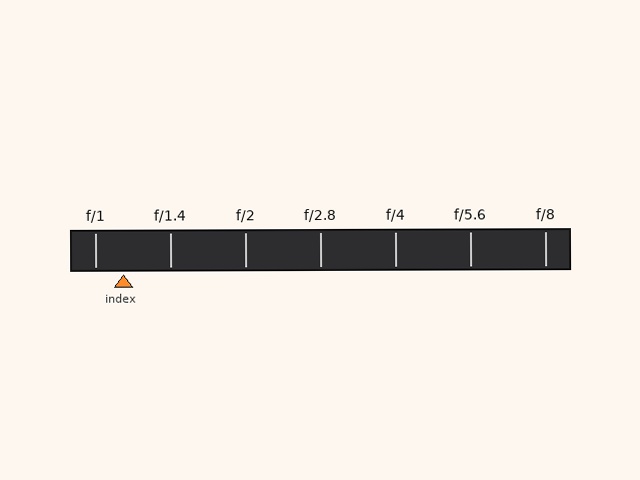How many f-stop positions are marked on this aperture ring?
There are 7 f-stop positions marked.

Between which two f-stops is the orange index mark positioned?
The index mark is between f/1 and f/1.4.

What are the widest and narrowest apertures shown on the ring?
The widest aperture shown is f/1 and the narrowest is f/8.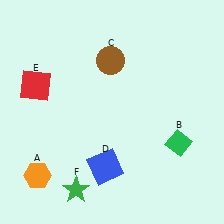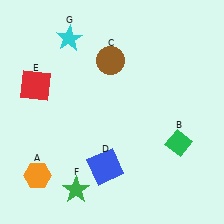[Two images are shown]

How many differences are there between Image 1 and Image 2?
There is 1 difference between the two images.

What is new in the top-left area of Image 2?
A cyan star (G) was added in the top-left area of Image 2.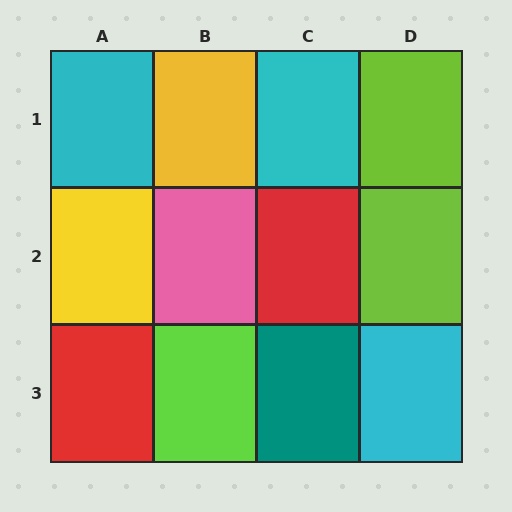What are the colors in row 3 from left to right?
Red, lime, teal, cyan.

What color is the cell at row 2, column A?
Yellow.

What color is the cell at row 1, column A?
Cyan.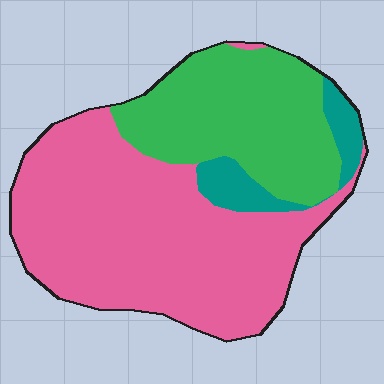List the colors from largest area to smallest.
From largest to smallest: pink, green, teal.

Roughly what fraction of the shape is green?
Green takes up about one third (1/3) of the shape.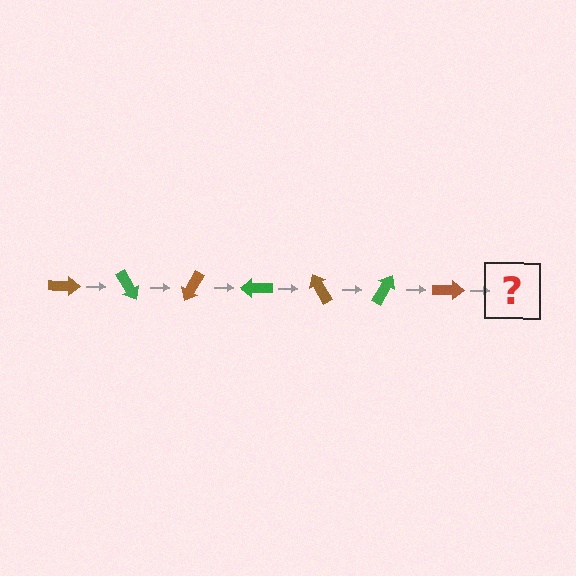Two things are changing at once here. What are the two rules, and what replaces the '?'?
The two rules are that it rotates 60 degrees each step and the color cycles through brown and green. The '?' should be a green arrow, rotated 420 degrees from the start.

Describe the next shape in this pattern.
It should be a green arrow, rotated 420 degrees from the start.